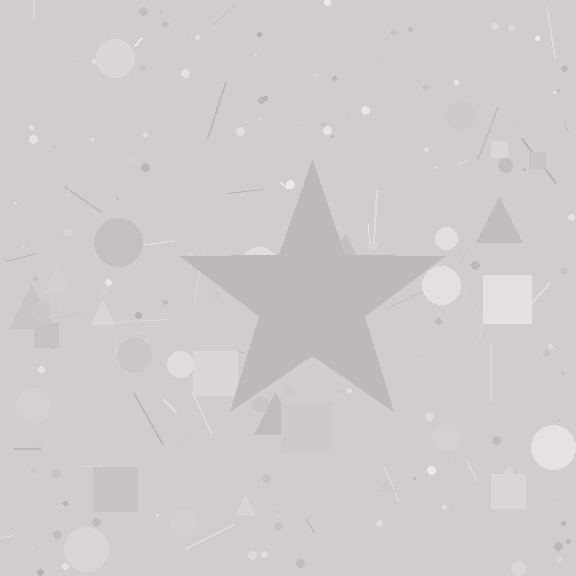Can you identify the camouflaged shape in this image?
The camouflaged shape is a star.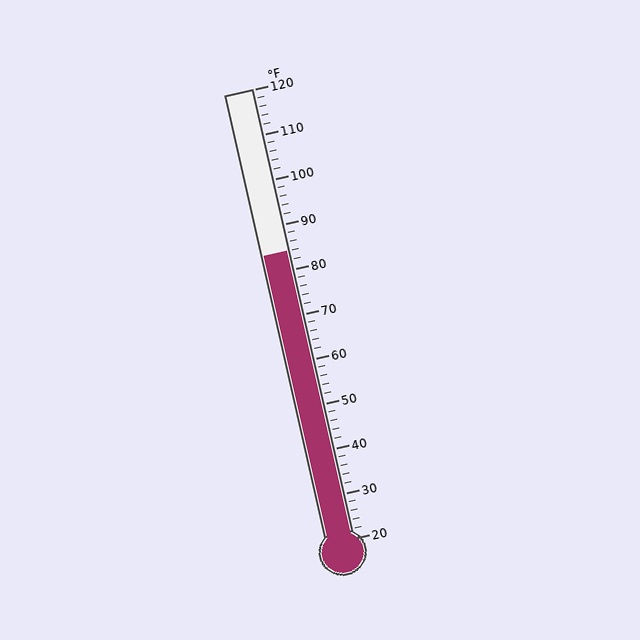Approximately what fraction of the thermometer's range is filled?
The thermometer is filled to approximately 65% of its range.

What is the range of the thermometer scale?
The thermometer scale ranges from 20°F to 120°F.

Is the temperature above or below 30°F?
The temperature is above 30°F.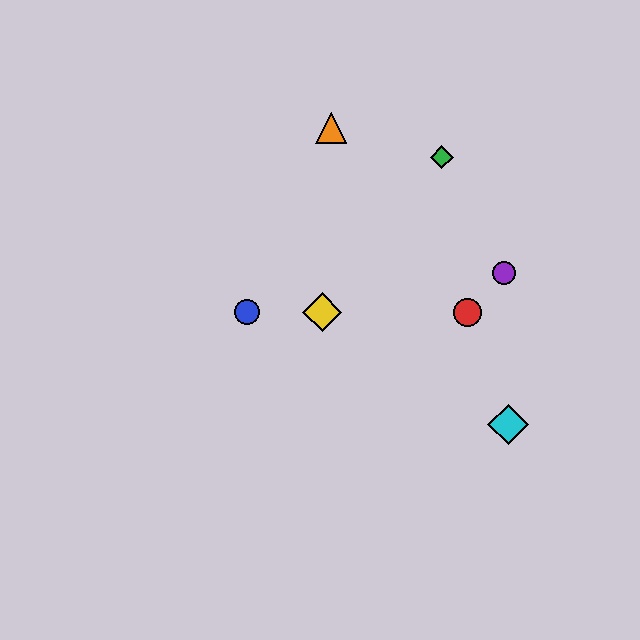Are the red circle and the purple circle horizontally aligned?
No, the red circle is at y≈312 and the purple circle is at y≈273.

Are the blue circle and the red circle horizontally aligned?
Yes, both are at y≈312.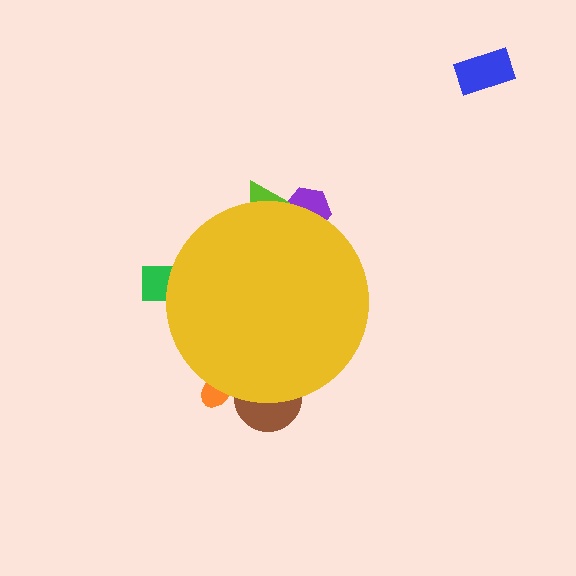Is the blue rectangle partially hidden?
No, the blue rectangle is fully visible.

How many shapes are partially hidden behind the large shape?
5 shapes are partially hidden.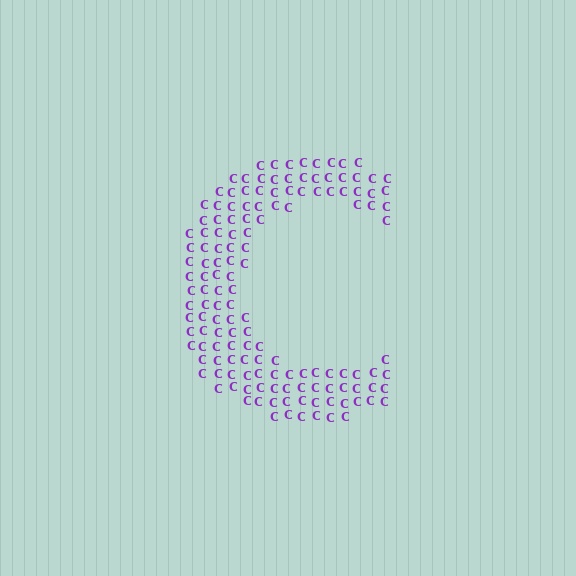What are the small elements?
The small elements are letter C's.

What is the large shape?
The large shape is the letter C.